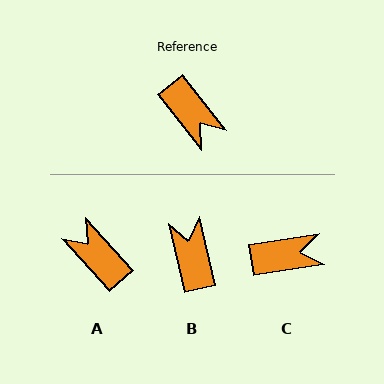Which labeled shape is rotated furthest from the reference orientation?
A, about 176 degrees away.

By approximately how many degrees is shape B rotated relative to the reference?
Approximately 155 degrees counter-clockwise.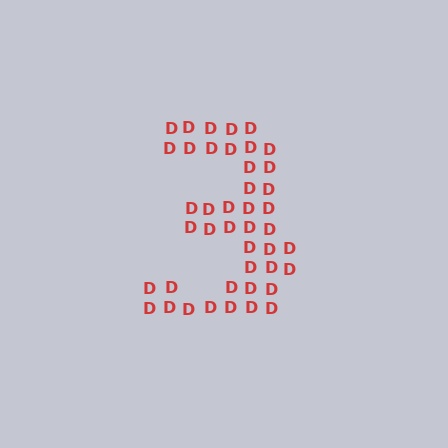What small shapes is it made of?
It is made of small letter D's.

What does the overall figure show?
The overall figure shows the digit 3.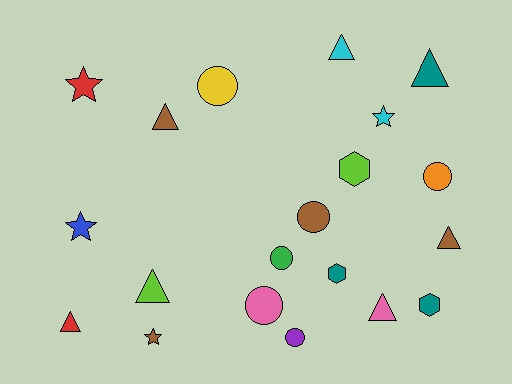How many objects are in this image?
There are 20 objects.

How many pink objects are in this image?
There are 2 pink objects.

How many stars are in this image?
There are 4 stars.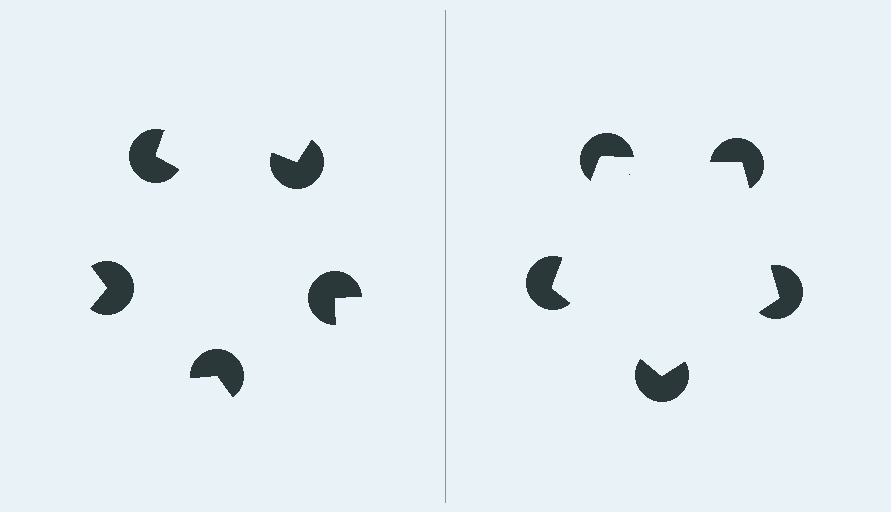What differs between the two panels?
The pac-man discs are positioned identically on both sides; only the wedge orientations differ. On the right they align to a pentagon; on the left they are misaligned.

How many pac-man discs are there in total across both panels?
10 — 5 on each side.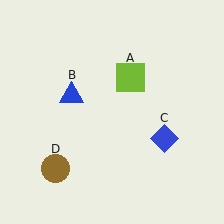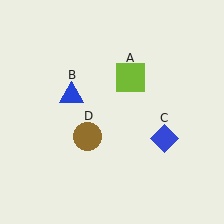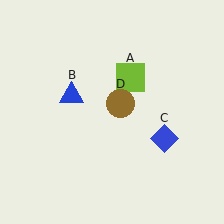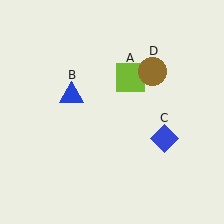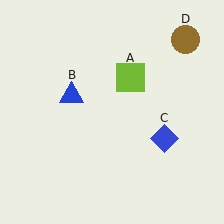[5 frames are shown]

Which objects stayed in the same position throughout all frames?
Lime square (object A) and blue triangle (object B) and blue diamond (object C) remained stationary.